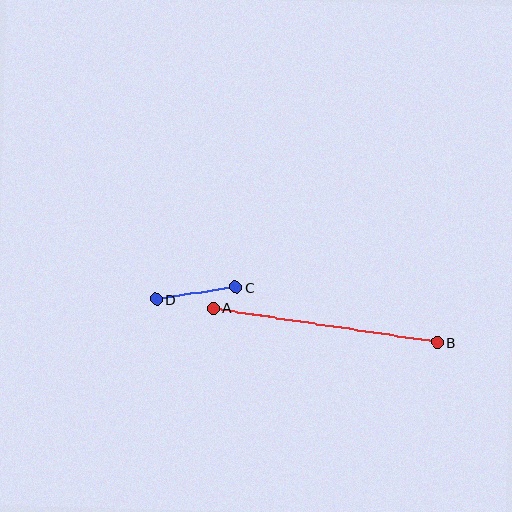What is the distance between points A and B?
The distance is approximately 227 pixels.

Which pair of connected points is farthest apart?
Points A and B are farthest apart.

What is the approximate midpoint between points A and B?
The midpoint is at approximately (325, 325) pixels.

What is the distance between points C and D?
The distance is approximately 81 pixels.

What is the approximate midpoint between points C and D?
The midpoint is at approximately (196, 293) pixels.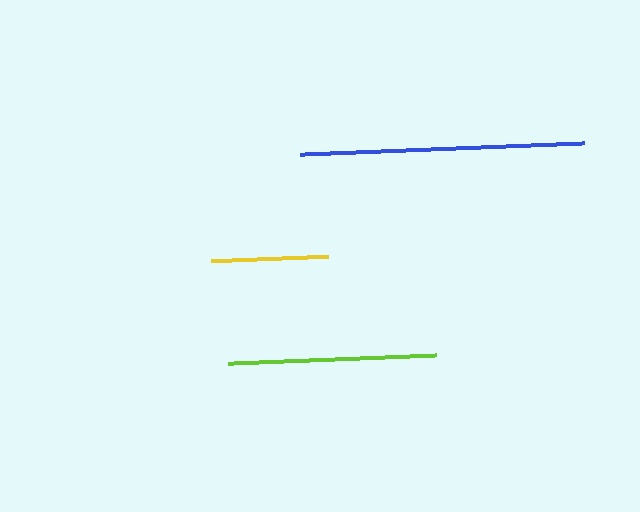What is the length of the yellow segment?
The yellow segment is approximately 117 pixels long.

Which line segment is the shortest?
The yellow line is the shortest at approximately 117 pixels.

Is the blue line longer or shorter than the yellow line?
The blue line is longer than the yellow line.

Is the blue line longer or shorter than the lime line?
The blue line is longer than the lime line.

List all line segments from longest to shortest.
From longest to shortest: blue, lime, yellow.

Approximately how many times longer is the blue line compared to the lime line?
The blue line is approximately 1.4 times the length of the lime line.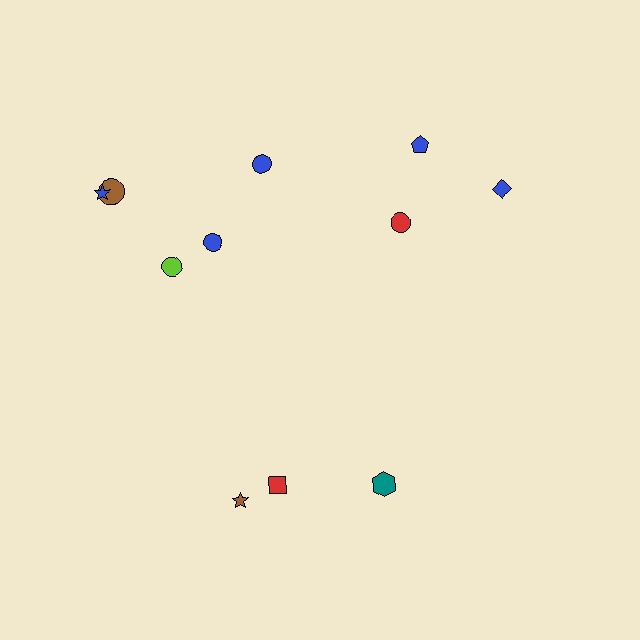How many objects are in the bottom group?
There are 3 objects.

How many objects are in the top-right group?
There are 3 objects.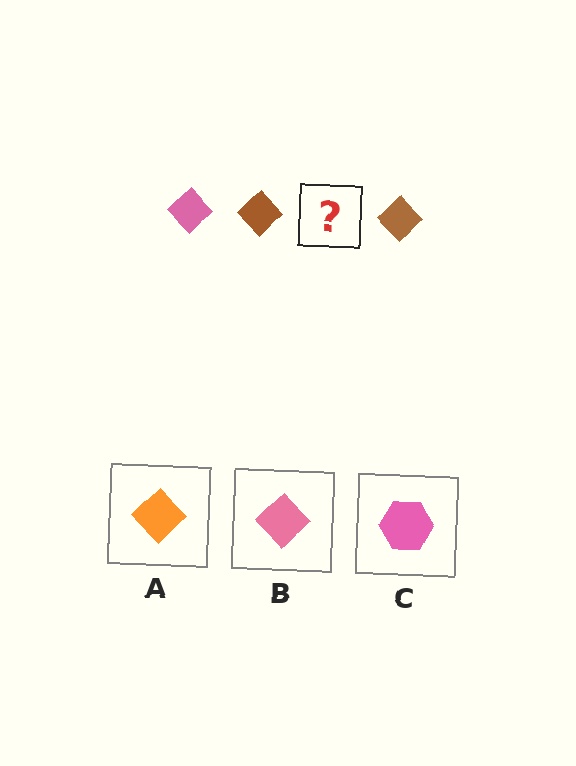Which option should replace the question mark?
Option B.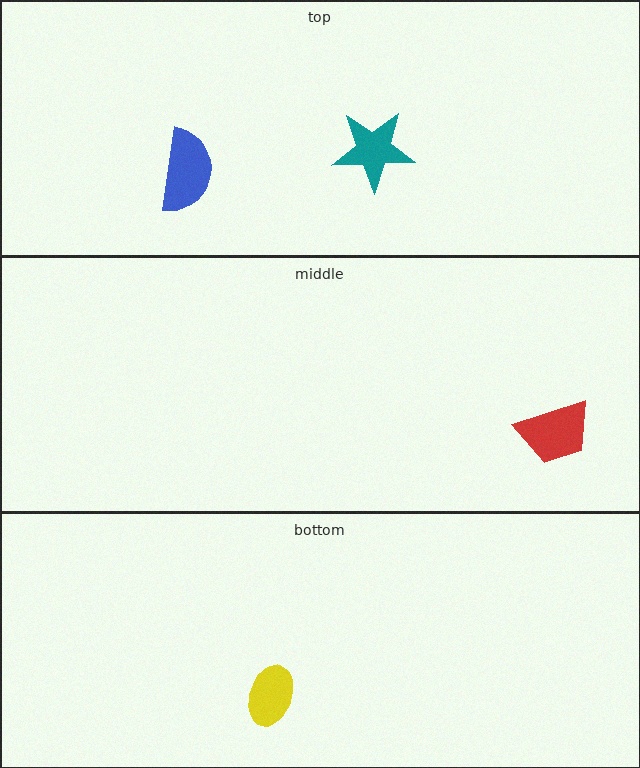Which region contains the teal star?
The top region.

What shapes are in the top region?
The blue semicircle, the teal star.